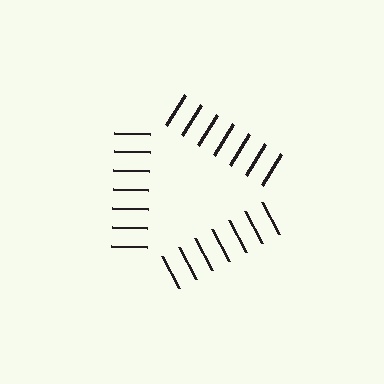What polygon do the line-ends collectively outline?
An illusory triangle — the line segments terminate on its edges but no continuous stroke is drawn.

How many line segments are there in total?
21 — 7 along each of the 3 edges.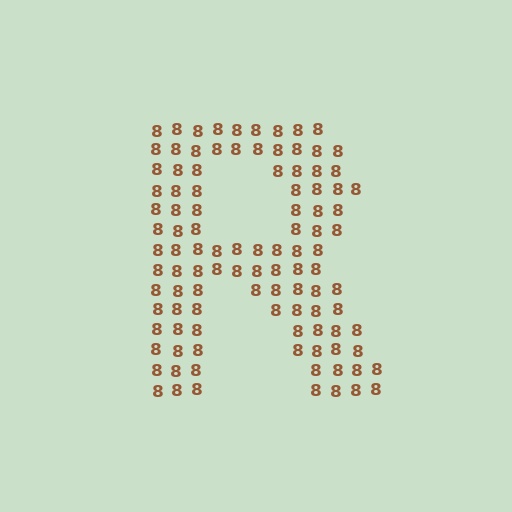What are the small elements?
The small elements are digit 8's.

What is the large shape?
The large shape is the letter R.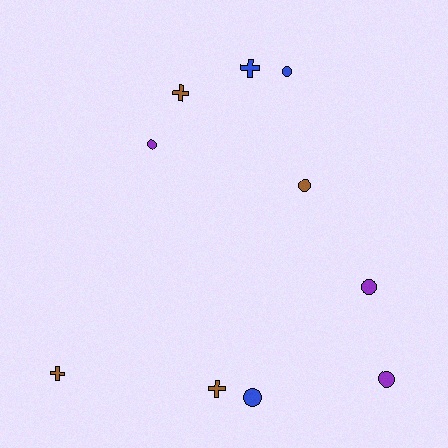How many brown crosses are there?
There are 3 brown crosses.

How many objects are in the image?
There are 10 objects.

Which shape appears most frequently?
Circle, with 6 objects.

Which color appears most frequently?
Brown, with 4 objects.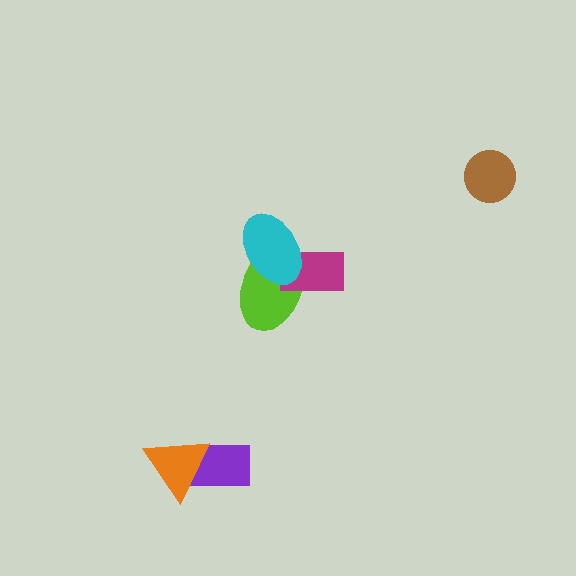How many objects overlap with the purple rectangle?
1 object overlaps with the purple rectangle.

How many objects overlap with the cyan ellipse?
2 objects overlap with the cyan ellipse.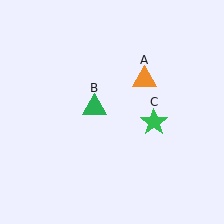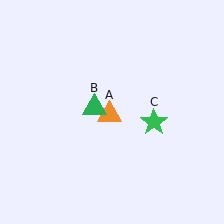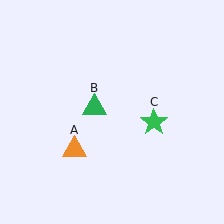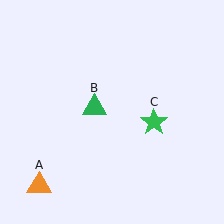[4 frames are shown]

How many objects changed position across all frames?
1 object changed position: orange triangle (object A).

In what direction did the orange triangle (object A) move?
The orange triangle (object A) moved down and to the left.